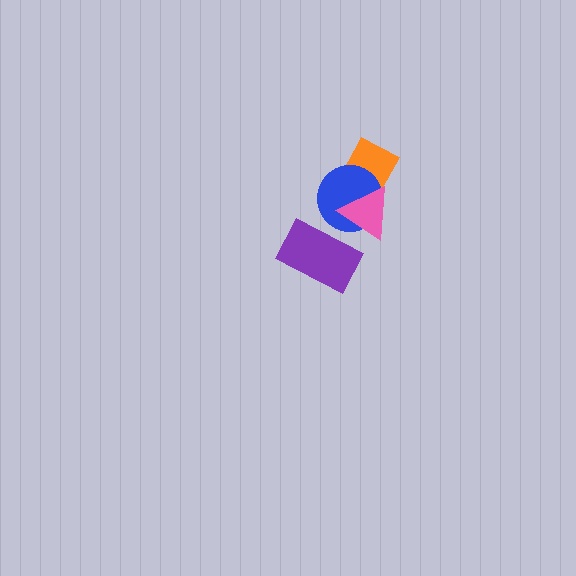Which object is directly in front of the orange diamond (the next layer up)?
The blue circle is directly in front of the orange diamond.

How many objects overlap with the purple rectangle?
0 objects overlap with the purple rectangle.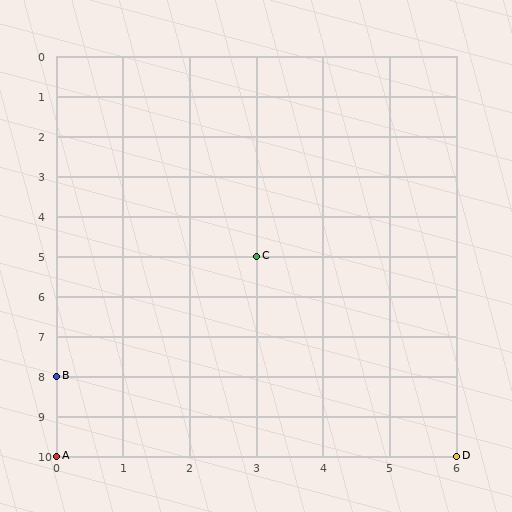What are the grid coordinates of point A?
Point A is at grid coordinates (0, 10).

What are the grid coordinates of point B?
Point B is at grid coordinates (0, 8).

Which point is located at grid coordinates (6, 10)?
Point D is at (6, 10).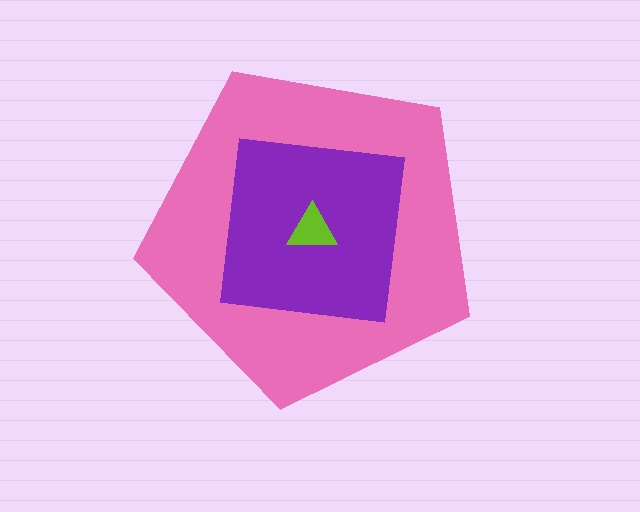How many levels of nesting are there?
3.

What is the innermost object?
The lime triangle.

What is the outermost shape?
The pink pentagon.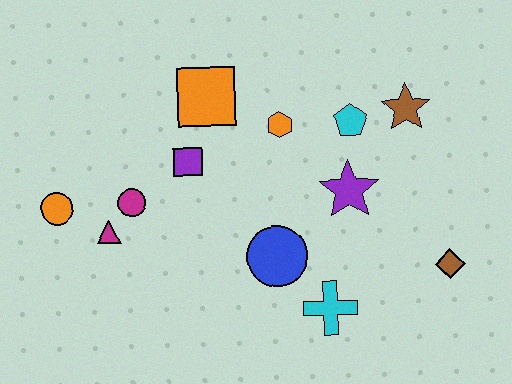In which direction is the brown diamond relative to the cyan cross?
The brown diamond is to the right of the cyan cross.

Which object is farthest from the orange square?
The brown diamond is farthest from the orange square.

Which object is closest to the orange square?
The purple square is closest to the orange square.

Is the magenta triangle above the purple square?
No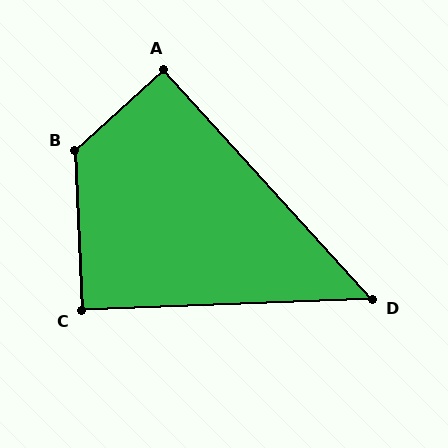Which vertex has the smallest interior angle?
D, at approximately 50 degrees.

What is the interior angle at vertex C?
Approximately 90 degrees (approximately right).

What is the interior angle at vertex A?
Approximately 90 degrees (approximately right).